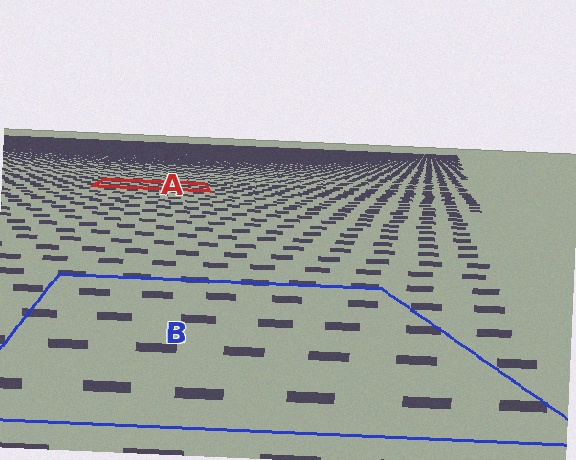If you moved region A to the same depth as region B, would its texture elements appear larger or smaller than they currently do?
They would appear larger. At a closer depth, the same texture elements are projected at a bigger on-screen size.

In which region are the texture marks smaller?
The texture marks are smaller in region A, because it is farther away.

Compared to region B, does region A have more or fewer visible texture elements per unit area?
Region A has more texture elements per unit area — they are packed more densely because it is farther away.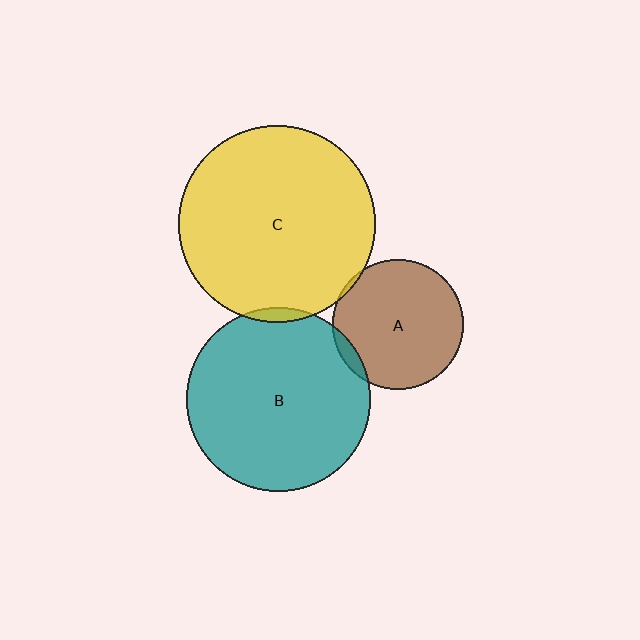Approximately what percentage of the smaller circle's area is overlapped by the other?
Approximately 5%.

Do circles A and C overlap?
Yes.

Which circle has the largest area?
Circle C (yellow).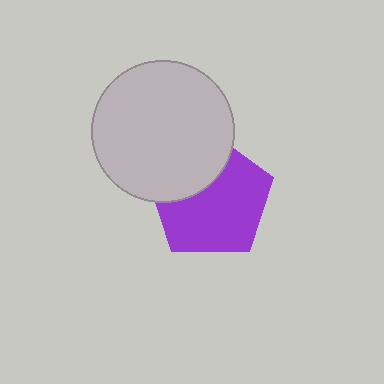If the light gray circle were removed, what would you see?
You would see the complete purple pentagon.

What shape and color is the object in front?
The object in front is a light gray circle.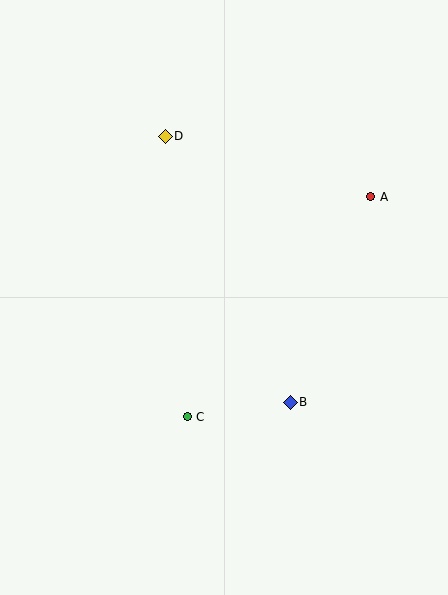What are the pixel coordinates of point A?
Point A is at (371, 197).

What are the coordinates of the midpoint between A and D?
The midpoint between A and D is at (268, 167).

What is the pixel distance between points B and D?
The distance between B and D is 294 pixels.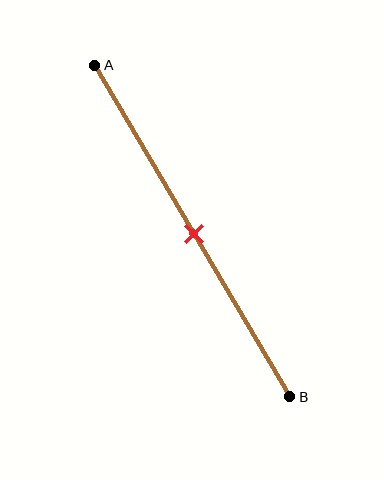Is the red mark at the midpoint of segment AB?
Yes, the mark is approximately at the midpoint.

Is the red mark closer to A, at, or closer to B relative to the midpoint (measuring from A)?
The red mark is approximately at the midpoint of segment AB.